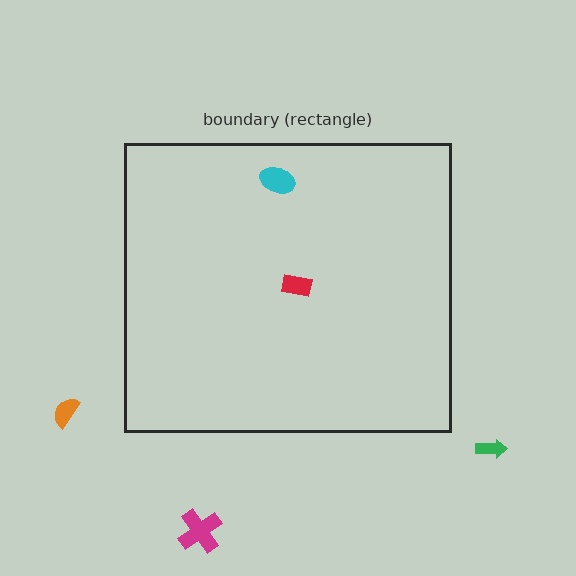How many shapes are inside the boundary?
2 inside, 3 outside.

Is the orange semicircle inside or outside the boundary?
Outside.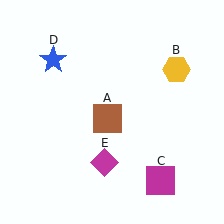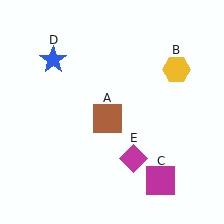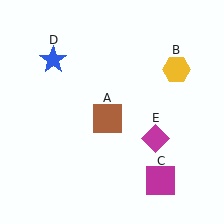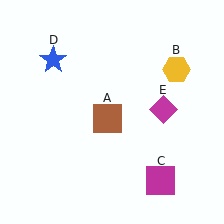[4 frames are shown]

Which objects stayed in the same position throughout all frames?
Brown square (object A) and yellow hexagon (object B) and magenta square (object C) and blue star (object D) remained stationary.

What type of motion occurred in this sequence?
The magenta diamond (object E) rotated counterclockwise around the center of the scene.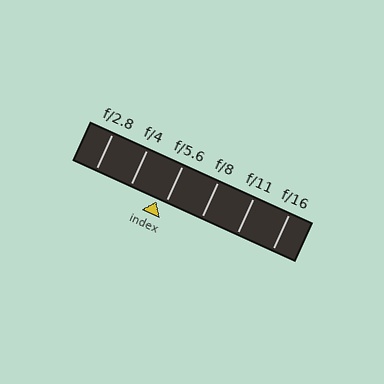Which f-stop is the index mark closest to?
The index mark is closest to f/5.6.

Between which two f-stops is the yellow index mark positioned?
The index mark is between f/4 and f/5.6.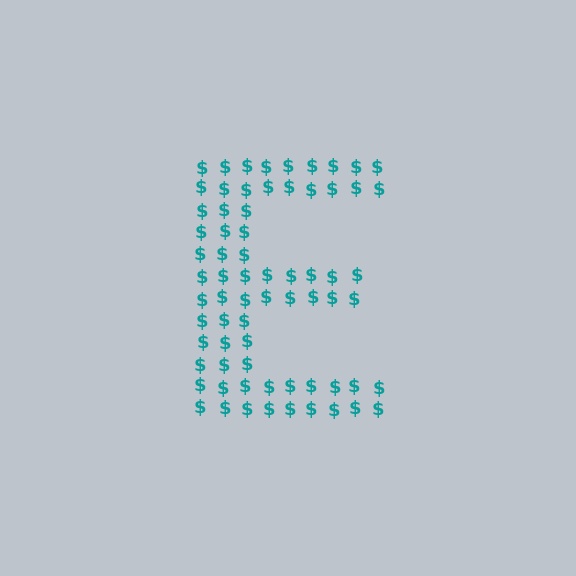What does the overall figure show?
The overall figure shows the letter E.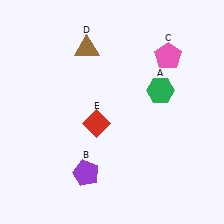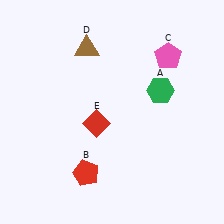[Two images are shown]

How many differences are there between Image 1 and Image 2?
There is 1 difference between the two images.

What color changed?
The pentagon (B) changed from purple in Image 1 to red in Image 2.